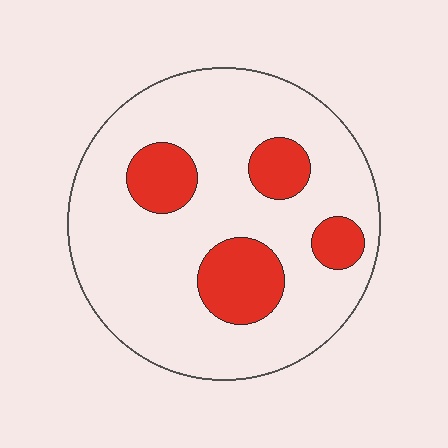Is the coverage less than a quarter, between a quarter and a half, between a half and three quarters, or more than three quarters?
Less than a quarter.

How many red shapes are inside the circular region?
4.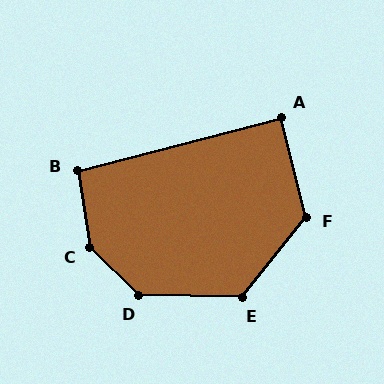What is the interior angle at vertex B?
Approximately 96 degrees (obtuse).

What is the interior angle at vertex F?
Approximately 128 degrees (obtuse).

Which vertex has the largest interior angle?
C, at approximately 143 degrees.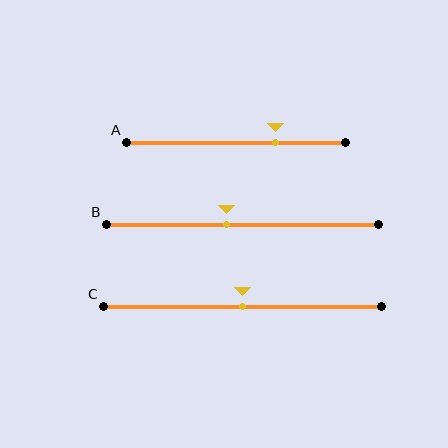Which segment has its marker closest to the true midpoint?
Segment C has its marker closest to the true midpoint.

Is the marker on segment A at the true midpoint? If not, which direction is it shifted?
No, the marker on segment A is shifted to the right by about 18% of the segment length.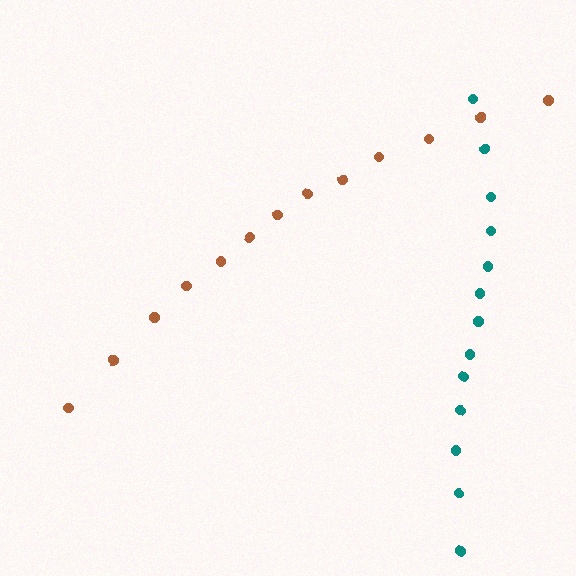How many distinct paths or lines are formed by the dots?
There are 2 distinct paths.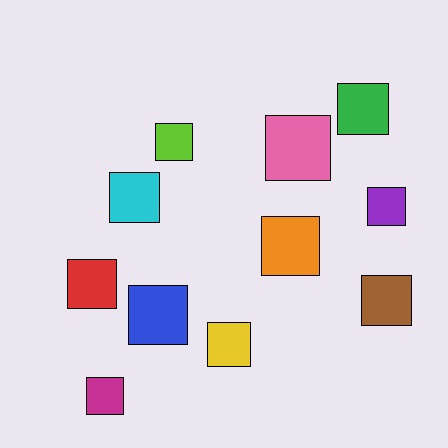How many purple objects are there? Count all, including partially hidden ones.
There is 1 purple object.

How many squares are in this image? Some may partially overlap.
There are 11 squares.